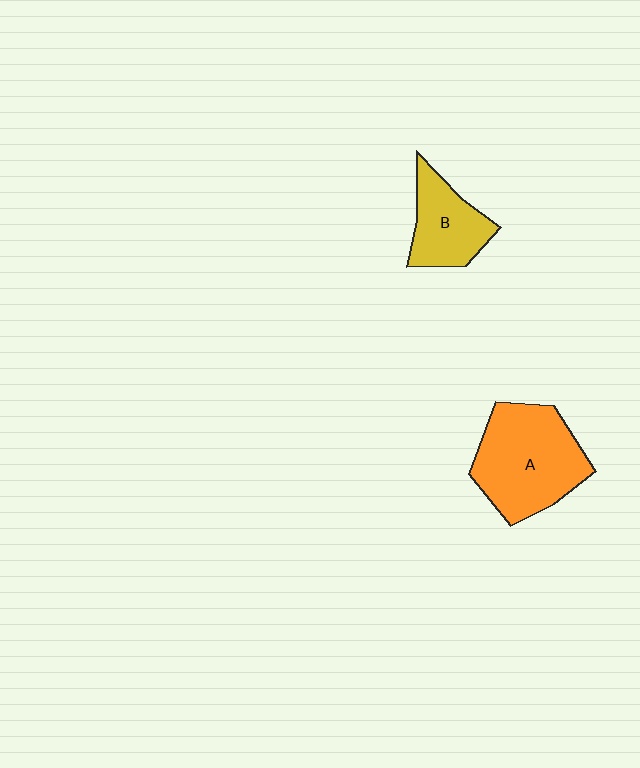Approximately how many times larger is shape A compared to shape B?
Approximately 1.7 times.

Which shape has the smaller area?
Shape B (yellow).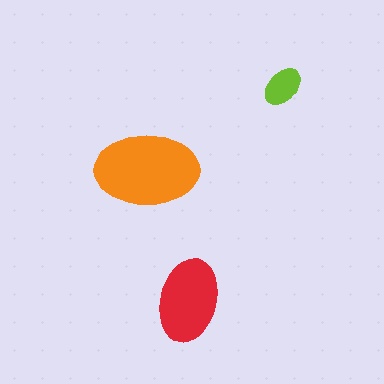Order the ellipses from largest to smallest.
the orange one, the red one, the lime one.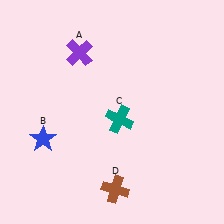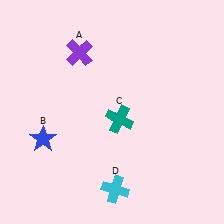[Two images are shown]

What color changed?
The cross (D) changed from brown in Image 1 to cyan in Image 2.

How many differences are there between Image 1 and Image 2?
There is 1 difference between the two images.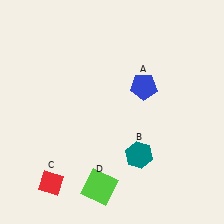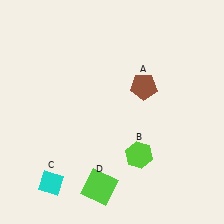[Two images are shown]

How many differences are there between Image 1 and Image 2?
There are 3 differences between the two images.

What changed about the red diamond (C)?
In Image 1, C is red. In Image 2, it changed to cyan.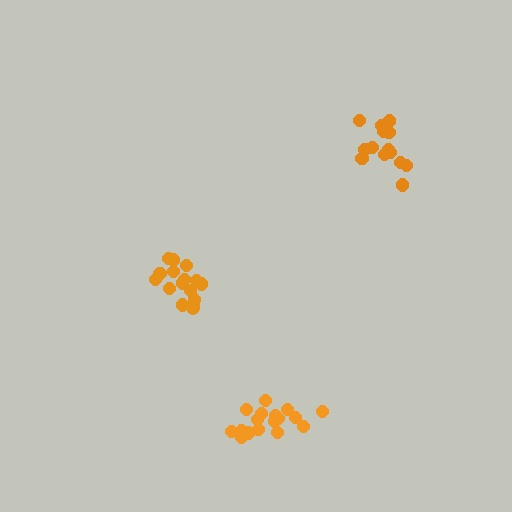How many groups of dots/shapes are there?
There are 3 groups.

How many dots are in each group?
Group 1: 17 dots, Group 2: 17 dots, Group 3: 14 dots (48 total).